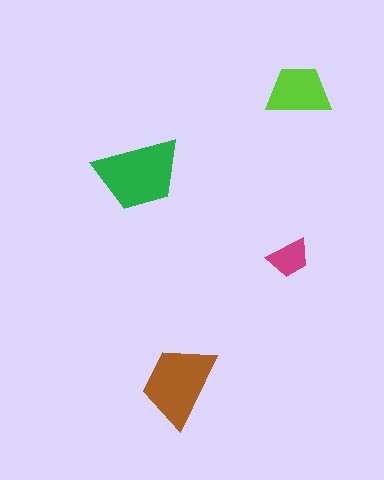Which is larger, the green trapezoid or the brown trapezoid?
The green one.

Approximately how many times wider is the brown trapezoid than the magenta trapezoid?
About 2 times wider.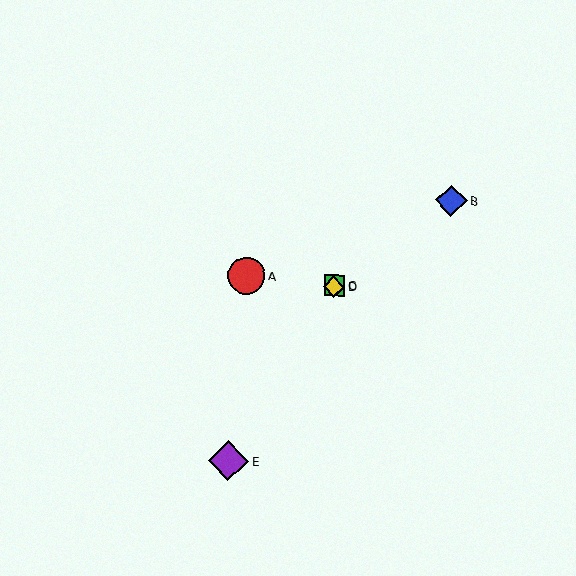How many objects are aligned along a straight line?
3 objects (C, D, E) are aligned along a straight line.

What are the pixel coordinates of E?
Object E is at (228, 461).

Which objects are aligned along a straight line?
Objects C, D, E are aligned along a straight line.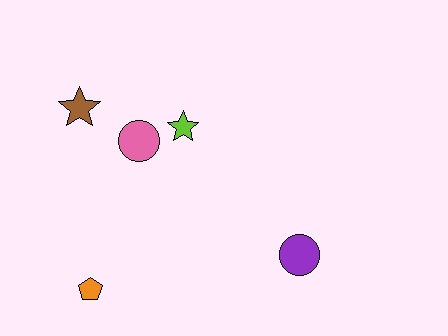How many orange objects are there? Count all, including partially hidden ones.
There is 1 orange object.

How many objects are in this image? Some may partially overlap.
There are 5 objects.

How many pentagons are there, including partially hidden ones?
There is 1 pentagon.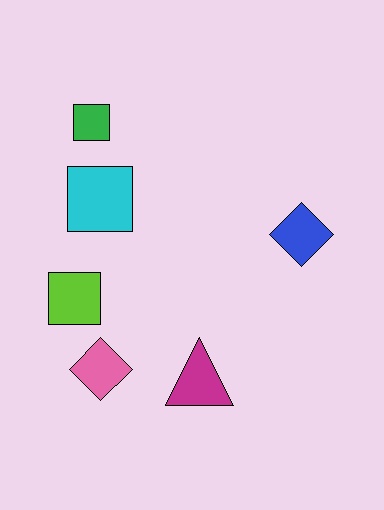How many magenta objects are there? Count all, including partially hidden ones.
There is 1 magenta object.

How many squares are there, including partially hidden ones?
There are 3 squares.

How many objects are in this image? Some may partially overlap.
There are 6 objects.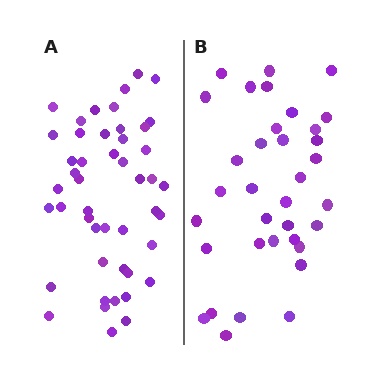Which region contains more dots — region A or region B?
Region A (the left region) has more dots.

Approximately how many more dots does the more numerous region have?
Region A has roughly 12 or so more dots than region B.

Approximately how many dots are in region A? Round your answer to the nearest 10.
About 50 dots. (The exact count is 47, which rounds to 50.)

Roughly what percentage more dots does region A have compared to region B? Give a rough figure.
About 35% more.